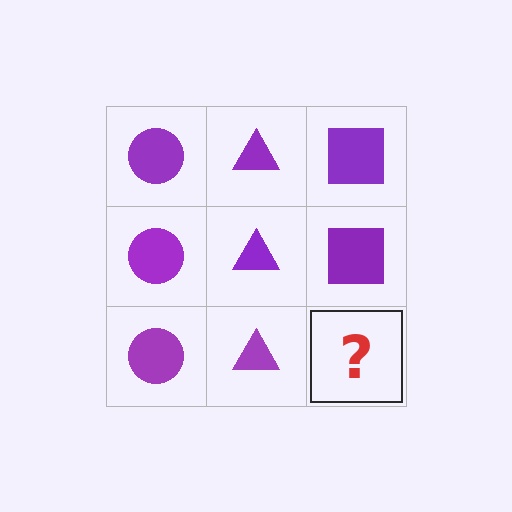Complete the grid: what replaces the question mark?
The question mark should be replaced with a purple square.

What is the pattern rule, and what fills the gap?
The rule is that each column has a consistent shape. The gap should be filled with a purple square.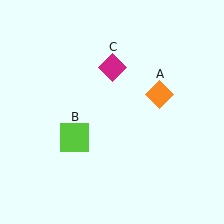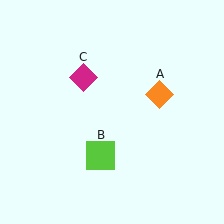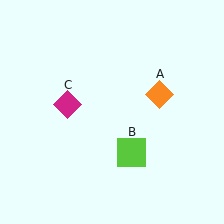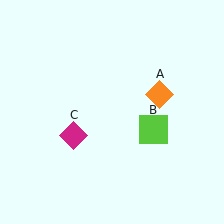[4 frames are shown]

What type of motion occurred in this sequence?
The lime square (object B), magenta diamond (object C) rotated counterclockwise around the center of the scene.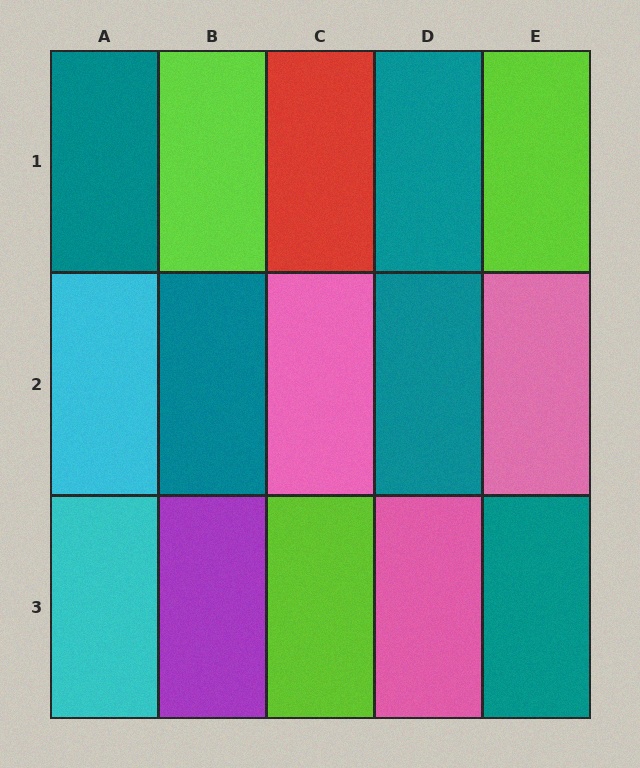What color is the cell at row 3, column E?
Teal.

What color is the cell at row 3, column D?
Pink.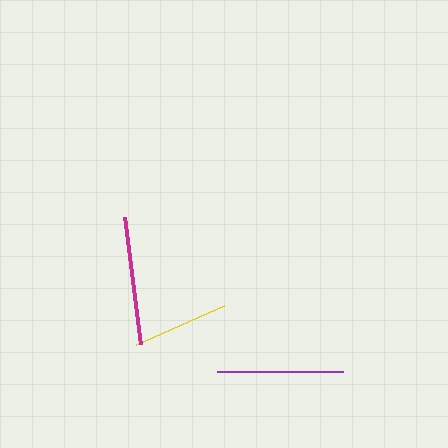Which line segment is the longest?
The magenta line is the longest at approximately 128 pixels.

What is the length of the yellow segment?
The yellow segment is approximately 96 pixels long.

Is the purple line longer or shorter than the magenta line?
The magenta line is longer than the purple line.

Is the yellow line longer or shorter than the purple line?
The purple line is longer than the yellow line.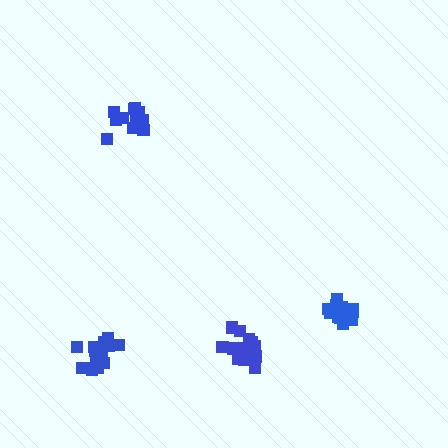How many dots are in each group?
Group 1: 11 dots, Group 2: 16 dots, Group 3: 15 dots, Group 4: 15 dots (57 total).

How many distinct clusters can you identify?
There are 4 distinct clusters.